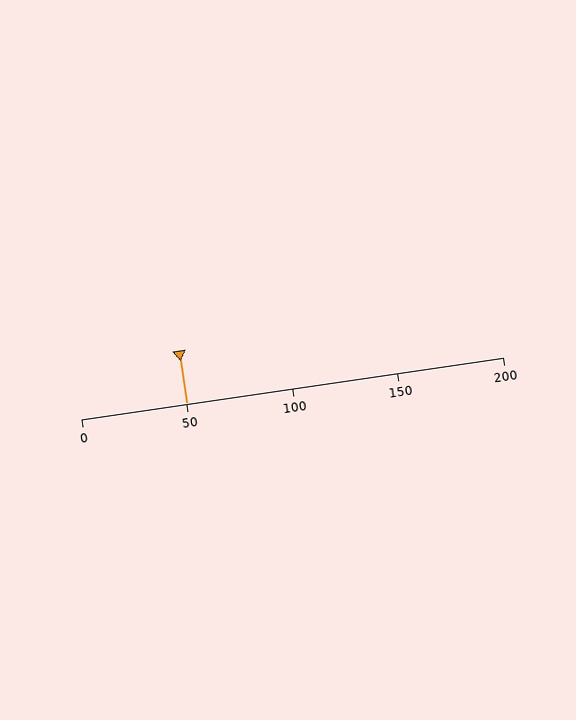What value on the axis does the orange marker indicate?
The marker indicates approximately 50.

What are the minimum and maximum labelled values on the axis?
The axis runs from 0 to 200.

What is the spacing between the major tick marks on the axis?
The major ticks are spaced 50 apart.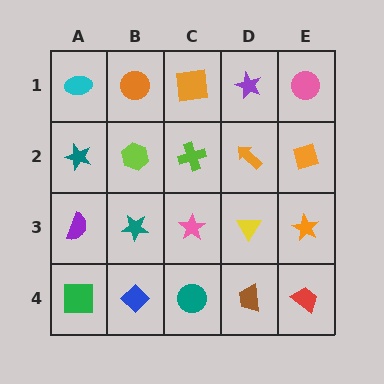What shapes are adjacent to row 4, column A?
A purple semicircle (row 3, column A), a blue diamond (row 4, column B).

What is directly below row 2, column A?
A purple semicircle.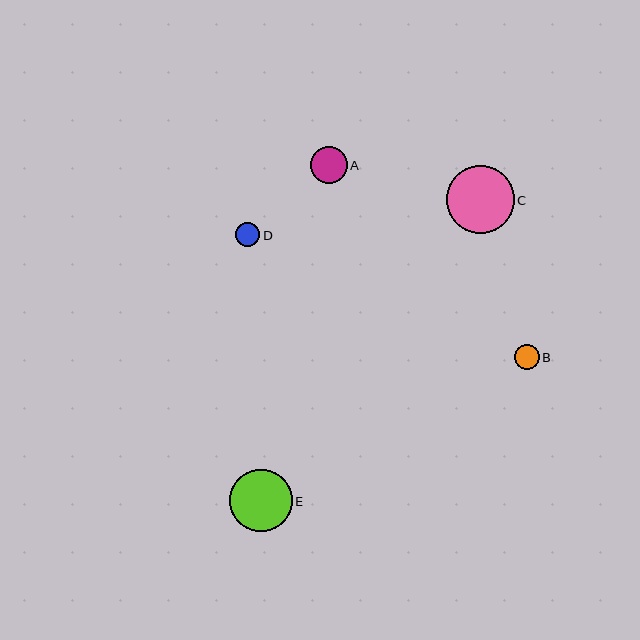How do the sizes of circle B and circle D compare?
Circle B and circle D are approximately the same size.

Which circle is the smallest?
Circle D is the smallest with a size of approximately 24 pixels.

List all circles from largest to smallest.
From largest to smallest: C, E, A, B, D.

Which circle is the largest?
Circle C is the largest with a size of approximately 68 pixels.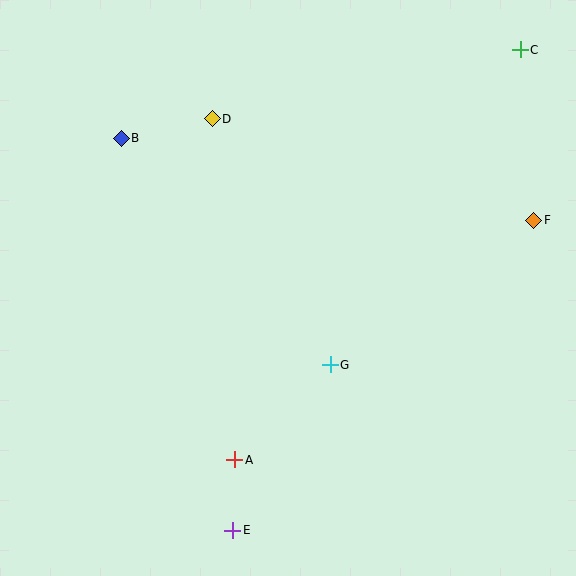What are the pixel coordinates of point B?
Point B is at (121, 138).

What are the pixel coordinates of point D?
Point D is at (212, 119).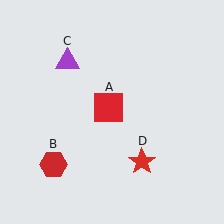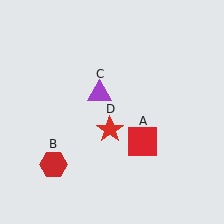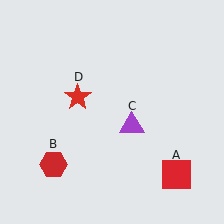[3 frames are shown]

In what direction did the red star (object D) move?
The red star (object D) moved up and to the left.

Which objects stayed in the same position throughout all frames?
Red hexagon (object B) remained stationary.